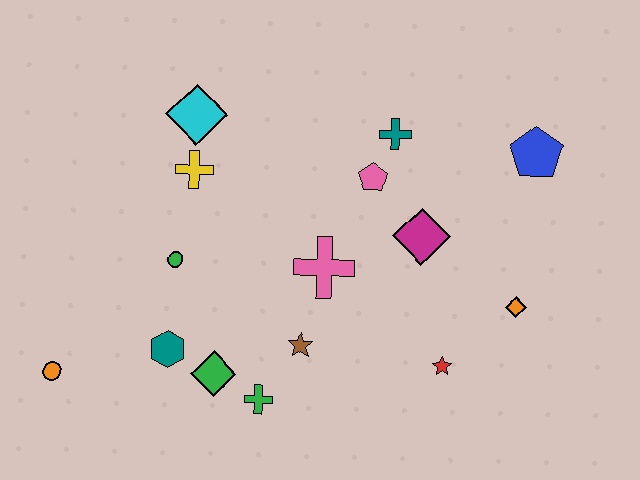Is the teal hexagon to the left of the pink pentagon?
Yes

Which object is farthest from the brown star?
The blue pentagon is farthest from the brown star.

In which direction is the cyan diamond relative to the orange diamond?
The cyan diamond is to the left of the orange diamond.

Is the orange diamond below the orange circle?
No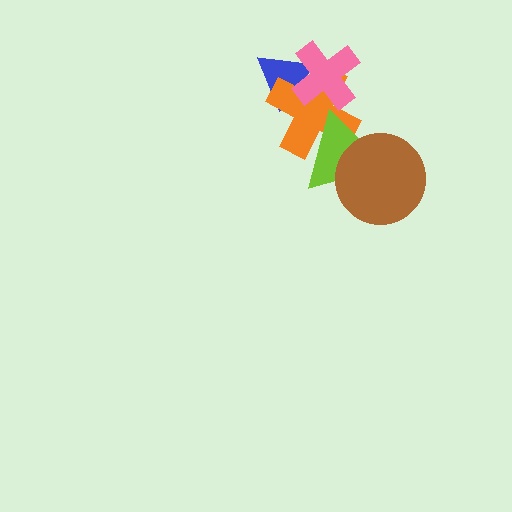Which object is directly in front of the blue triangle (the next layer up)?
The orange cross is directly in front of the blue triangle.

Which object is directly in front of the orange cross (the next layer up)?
The lime triangle is directly in front of the orange cross.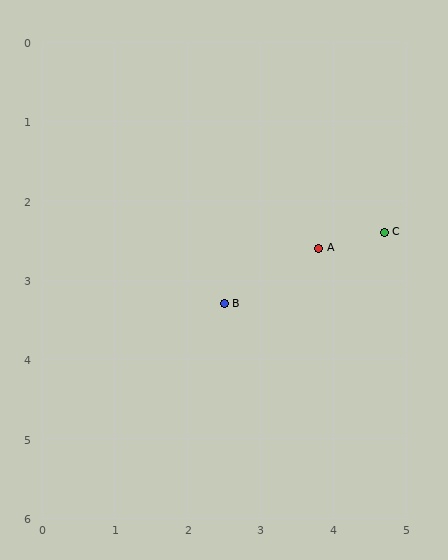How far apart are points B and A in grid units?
Points B and A are about 1.5 grid units apart.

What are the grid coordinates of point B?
Point B is at approximately (2.5, 3.3).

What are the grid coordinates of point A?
Point A is at approximately (3.8, 2.6).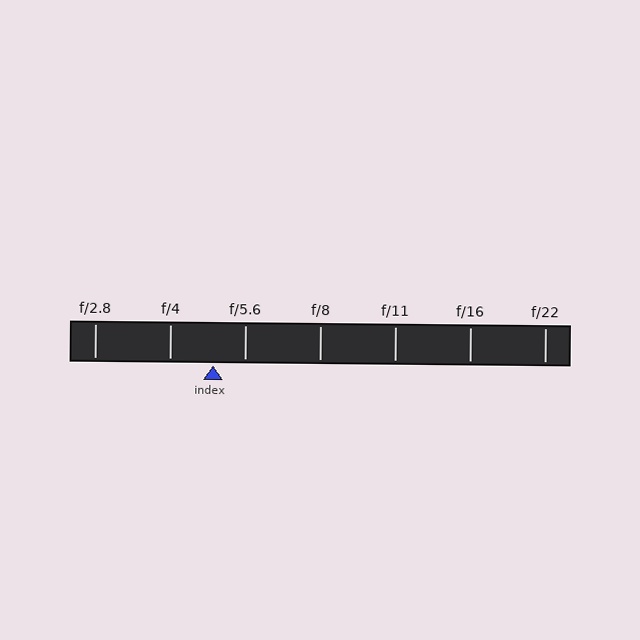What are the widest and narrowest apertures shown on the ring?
The widest aperture shown is f/2.8 and the narrowest is f/22.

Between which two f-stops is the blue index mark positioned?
The index mark is between f/4 and f/5.6.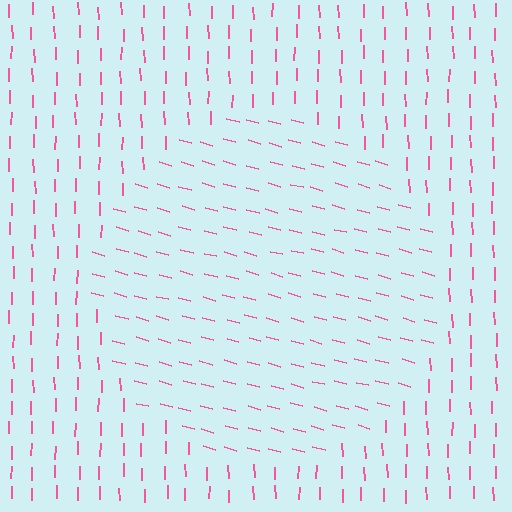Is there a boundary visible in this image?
Yes, there is a texture boundary formed by a change in line orientation.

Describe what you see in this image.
The image is filled with small pink line segments. A circle region in the image has lines oriented differently from the surrounding lines, creating a visible texture boundary.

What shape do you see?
I see a circle.